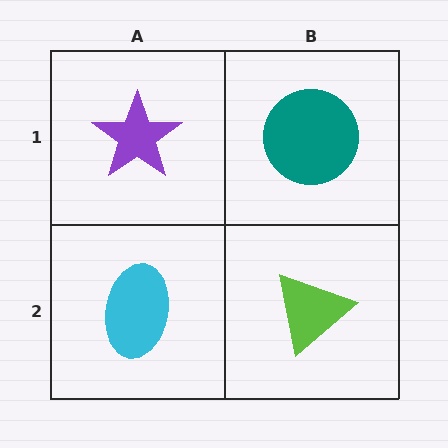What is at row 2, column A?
A cyan ellipse.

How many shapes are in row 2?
2 shapes.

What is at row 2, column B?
A lime triangle.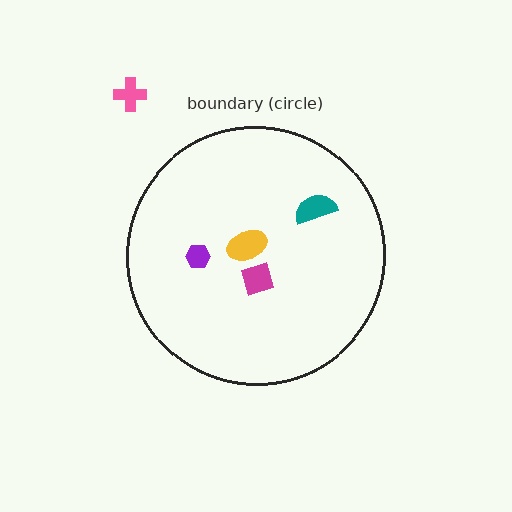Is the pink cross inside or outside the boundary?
Outside.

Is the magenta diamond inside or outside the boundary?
Inside.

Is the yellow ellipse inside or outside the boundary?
Inside.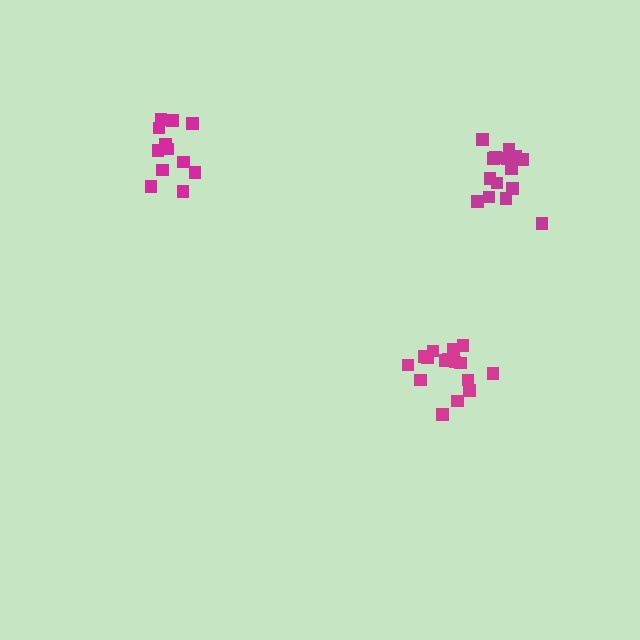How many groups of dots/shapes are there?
There are 3 groups.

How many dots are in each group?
Group 1: 16 dots, Group 2: 16 dots, Group 3: 12 dots (44 total).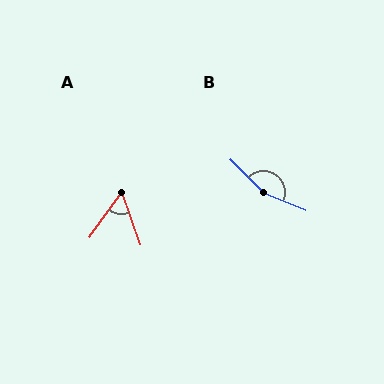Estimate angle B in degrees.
Approximately 157 degrees.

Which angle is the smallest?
A, at approximately 55 degrees.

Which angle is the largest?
B, at approximately 157 degrees.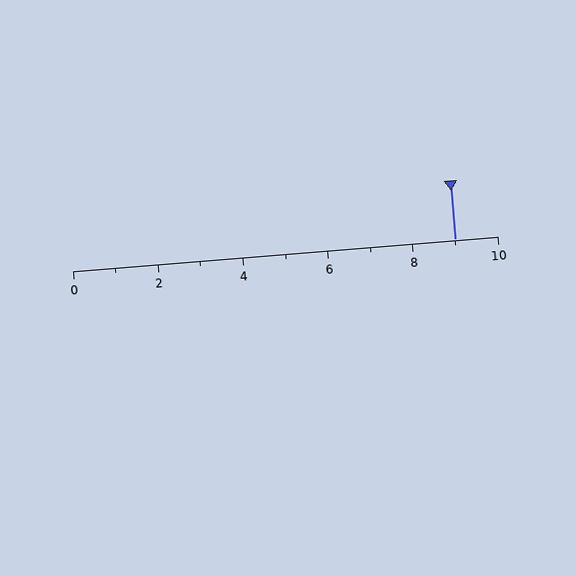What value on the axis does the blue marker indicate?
The marker indicates approximately 9.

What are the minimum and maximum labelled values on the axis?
The axis runs from 0 to 10.